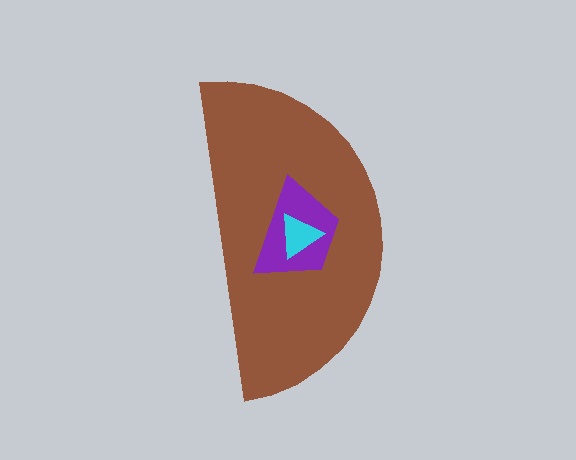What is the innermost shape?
The cyan triangle.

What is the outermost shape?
The brown semicircle.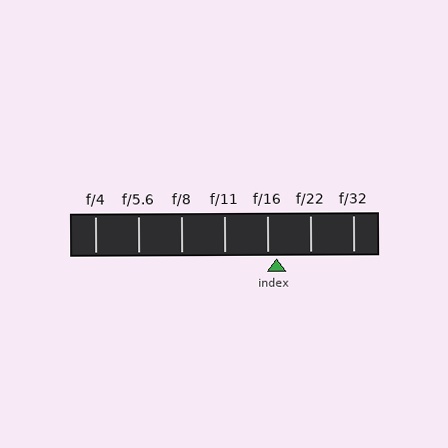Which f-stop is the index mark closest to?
The index mark is closest to f/16.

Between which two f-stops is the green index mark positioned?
The index mark is between f/16 and f/22.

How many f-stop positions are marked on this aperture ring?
There are 7 f-stop positions marked.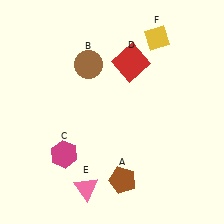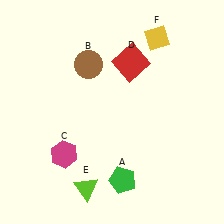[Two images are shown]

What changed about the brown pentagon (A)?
In Image 1, A is brown. In Image 2, it changed to green.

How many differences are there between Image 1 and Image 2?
There are 2 differences between the two images.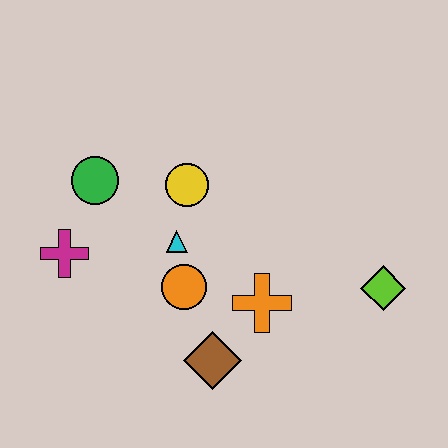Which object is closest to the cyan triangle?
The orange circle is closest to the cyan triangle.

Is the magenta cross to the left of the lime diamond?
Yes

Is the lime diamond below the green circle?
Yes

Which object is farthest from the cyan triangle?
The lime diamond is farthest from the cyan triangle.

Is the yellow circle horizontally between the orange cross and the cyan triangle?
Yes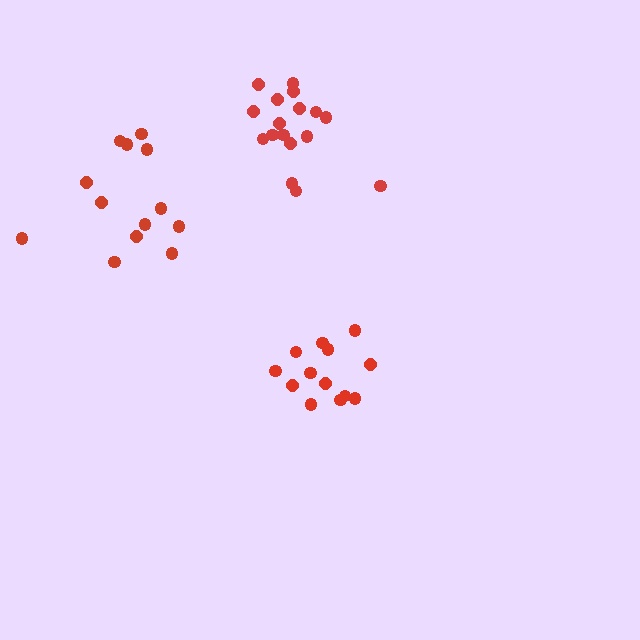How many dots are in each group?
Group 1: 13 dots, Group 2: 17 dots, Group 3: 13 dots (43 total).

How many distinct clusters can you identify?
There are 3 distinct clusters.